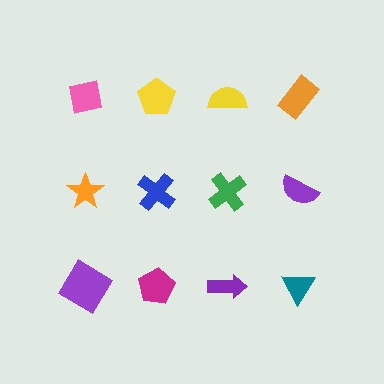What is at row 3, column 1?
A purple diamond.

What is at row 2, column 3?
A green cross.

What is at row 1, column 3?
A yellow semicircle.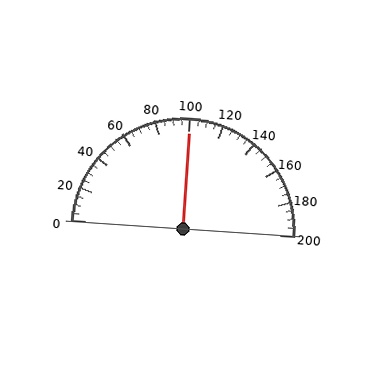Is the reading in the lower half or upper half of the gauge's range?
The reading is in the upper half of the range (0 to 200).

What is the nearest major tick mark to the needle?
The nearest major tick mark is 100.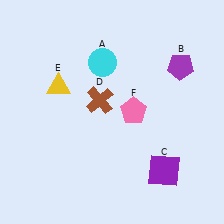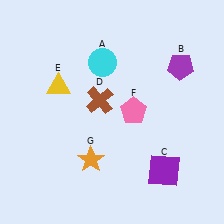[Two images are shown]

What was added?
An orange star (G) was added in Image 2.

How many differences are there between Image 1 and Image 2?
There is 1 difference between the two images.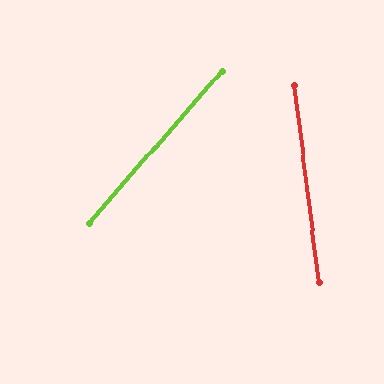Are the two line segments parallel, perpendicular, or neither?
Neither parallel nor perpendicular — they differ by about 48°.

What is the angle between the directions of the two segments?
Approximately 48 degrees.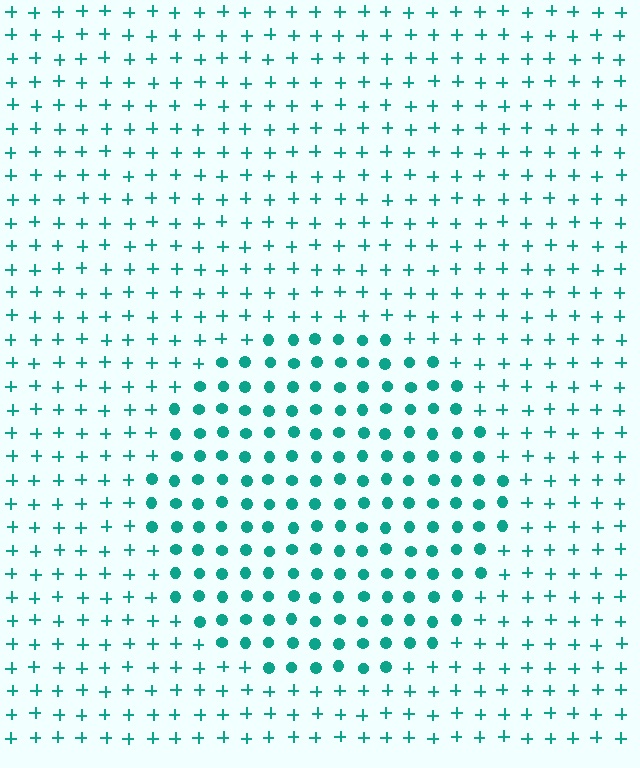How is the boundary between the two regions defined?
The boundary is defined by a change in element shape: circles inside vs. plus signs outside. All elements share the same color and spacing.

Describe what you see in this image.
The image is filled with small teal elements arranged in a uniform grid. A circle-shaped region contains circles, while the surrounding area contains plus signs. The boundary is defined purely by the change in element shape.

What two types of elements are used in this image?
The image uses circles inside the circle region and plus signs outside it.